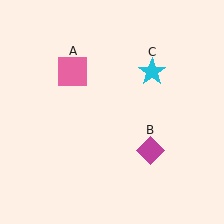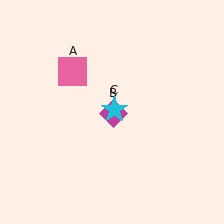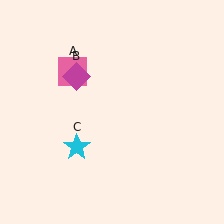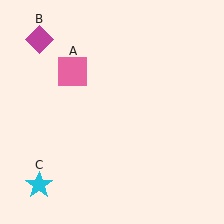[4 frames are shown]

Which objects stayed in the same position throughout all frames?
Pink square (object A) remained stationary.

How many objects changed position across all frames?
2 objects changed position: magenta diamond (object B), cyan star (object C).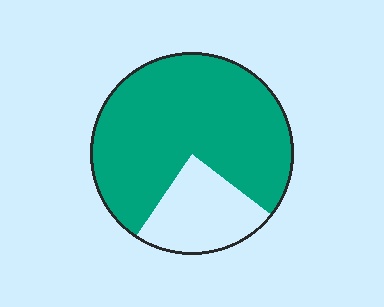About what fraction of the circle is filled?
About three quarters (3/4).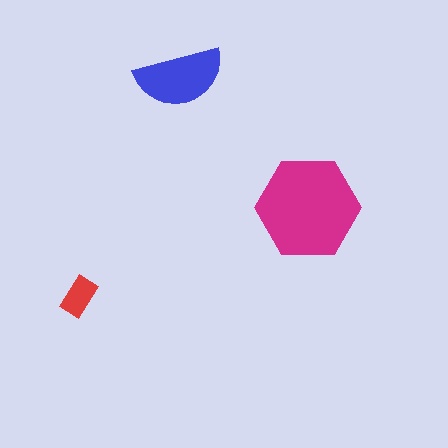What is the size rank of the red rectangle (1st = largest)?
3rd.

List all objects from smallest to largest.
The red rectangle, the blue semicircle, the magenta hexagon.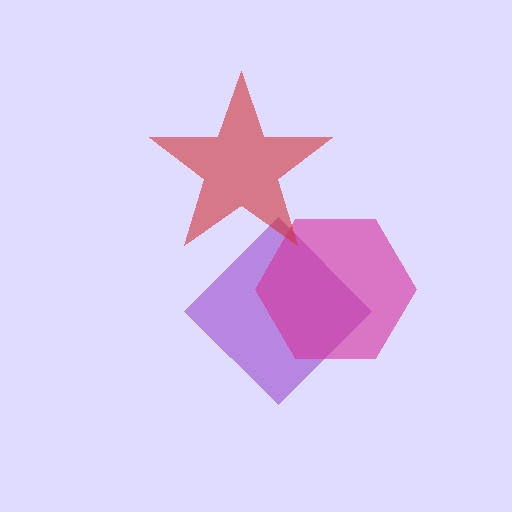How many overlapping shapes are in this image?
There are 3 overlapping shapes in the image.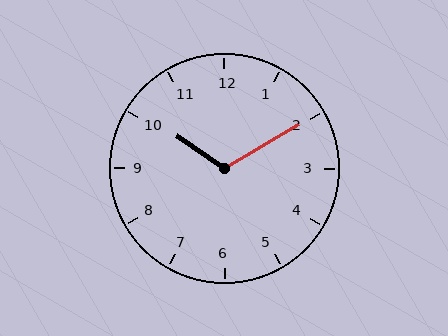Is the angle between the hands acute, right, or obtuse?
It is obtuse.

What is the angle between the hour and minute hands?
Approximately 115 degrees.